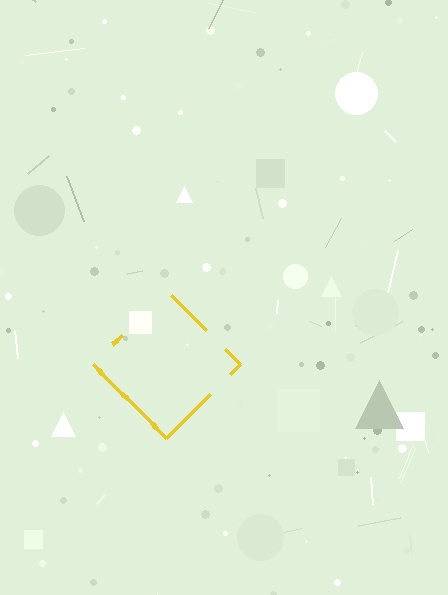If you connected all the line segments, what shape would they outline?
They would outline a diamond.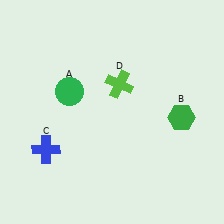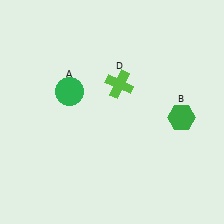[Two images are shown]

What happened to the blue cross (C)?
The blue cross (C) was removed in Image 2. It was in the bottom-left area of Image 1.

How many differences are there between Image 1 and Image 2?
There is 1 difference between the two images.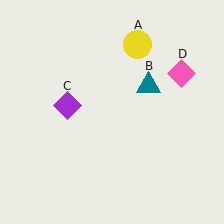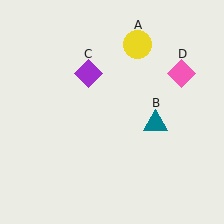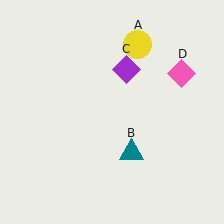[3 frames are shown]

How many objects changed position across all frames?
2 objects changed position: teal triangle (object B), purple diamond (object C).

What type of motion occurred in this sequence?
The teal triangle (object B), purple diamond (object C) rotated clockwise around the center of the scene.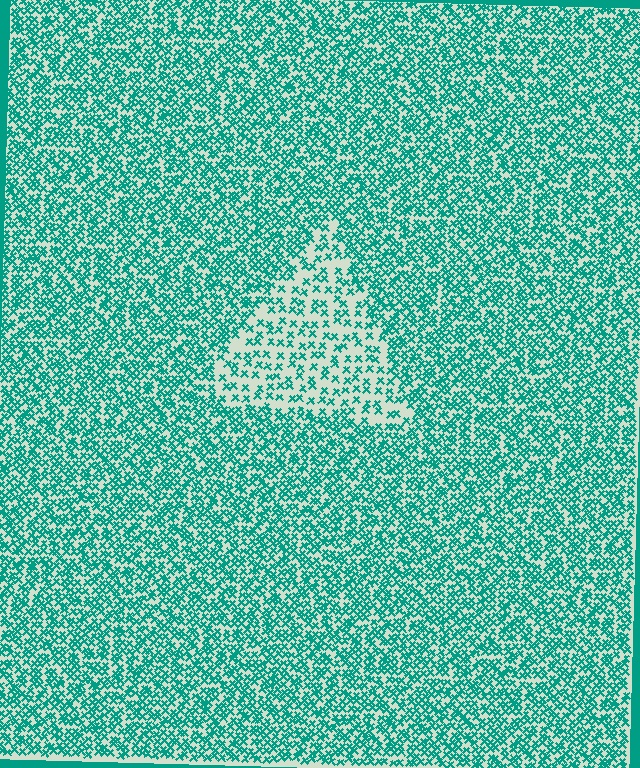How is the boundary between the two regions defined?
The boundary is defined by a change in element density (approximately 2.2x ratio). All elements are the same color, size, and shape.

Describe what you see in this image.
The image contains small teal elements arranged at two different densities. A triangle-shaped region is visible where the elements are less densely packed than the surrounding area.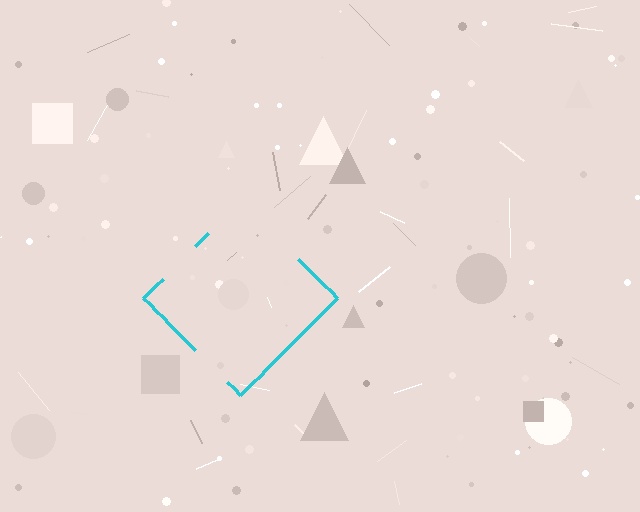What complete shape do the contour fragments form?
The contour fragments form a diamond.